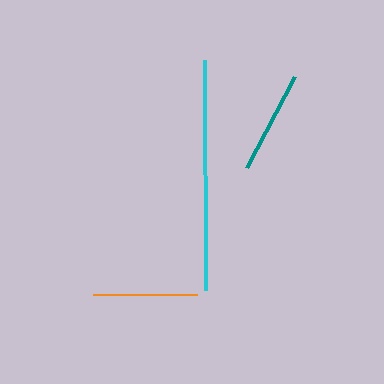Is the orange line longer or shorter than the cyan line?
The cyan line is longer than the orange line.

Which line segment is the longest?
The cyan line is the longest at approximately 231 pixels.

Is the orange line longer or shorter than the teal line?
The orange line is longer than the teal line.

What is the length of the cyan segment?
The cyan segment is approximately 231 pixels long.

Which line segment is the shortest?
The teal line is the shortest at approximately 103 pixels.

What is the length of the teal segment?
The teal segment is approximately 103 pixels long.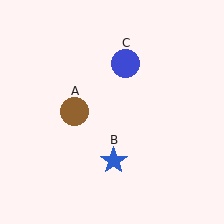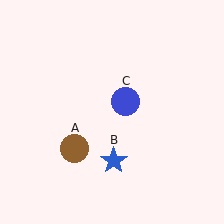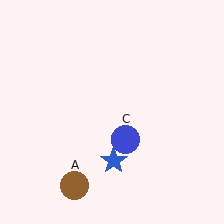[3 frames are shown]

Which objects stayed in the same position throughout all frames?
Blue star (object B) remained stationary.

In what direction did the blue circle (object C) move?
The blue circle (object C) moved down.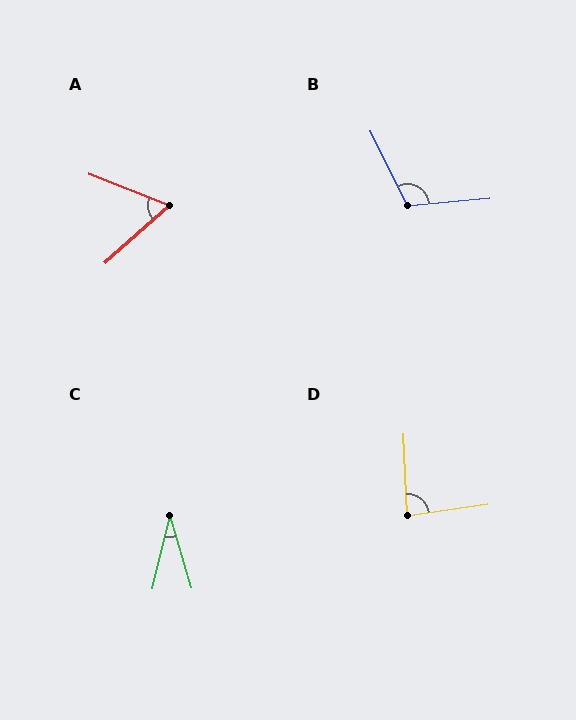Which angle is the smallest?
C, at approximately 30 degrees.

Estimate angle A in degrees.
Approximately 63 degrees.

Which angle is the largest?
B, at approximately 111 degrees.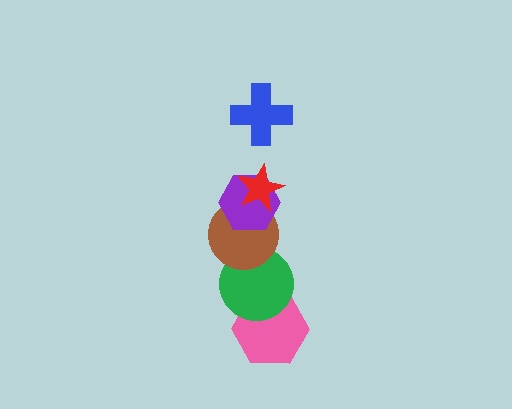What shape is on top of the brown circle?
The purple hexagon is on top of the brown circle.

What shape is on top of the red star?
The blue cross is on top of the red star.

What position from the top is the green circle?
The green circle is 5th from the top.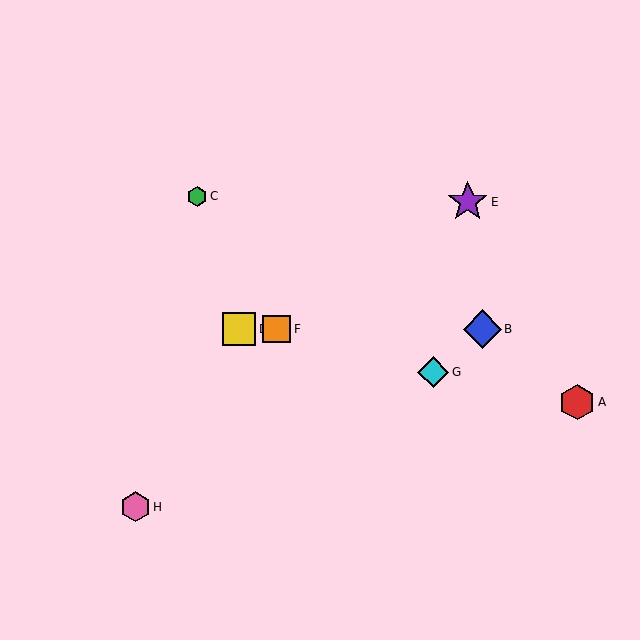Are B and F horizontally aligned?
Yes, both are at y≈329.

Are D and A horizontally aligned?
No, D is at y≈329 and A is at y≈402.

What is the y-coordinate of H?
Object H is at y≈507.